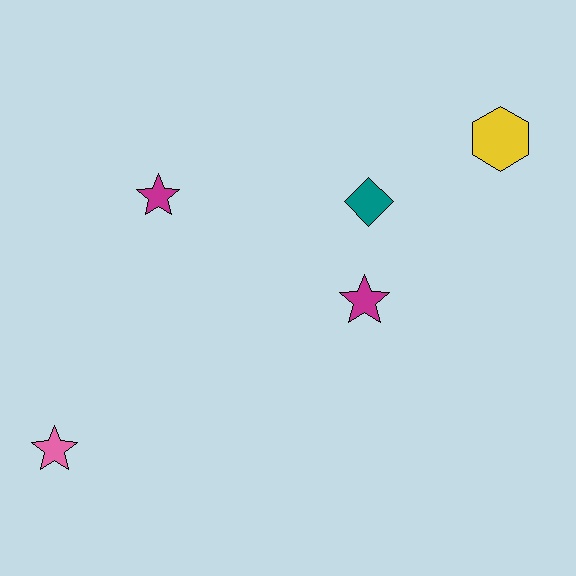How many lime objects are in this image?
There are no lime objects.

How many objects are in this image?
There are 5 objects.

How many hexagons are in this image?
There is 1 hexagon.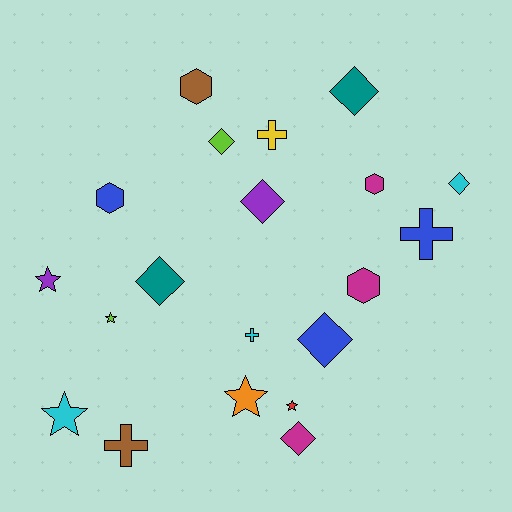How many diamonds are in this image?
There are 7 diamonds.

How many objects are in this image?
There are 20 objects.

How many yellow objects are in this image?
There is 1 yellow object.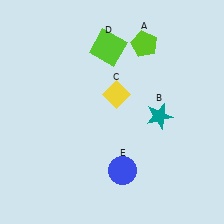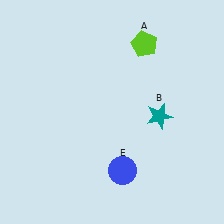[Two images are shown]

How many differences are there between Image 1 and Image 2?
There are 2 differences between the two images.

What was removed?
The lime square (D), the yellow diamond (C) were removed in Image 2.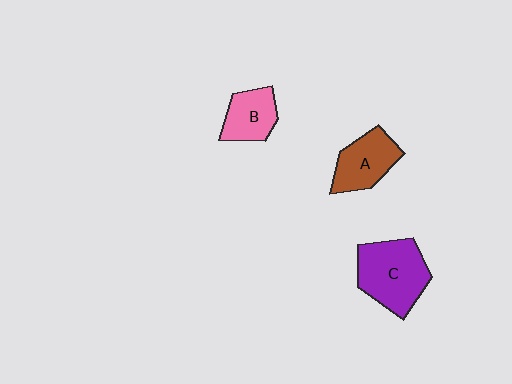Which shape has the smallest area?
Shape B (pink).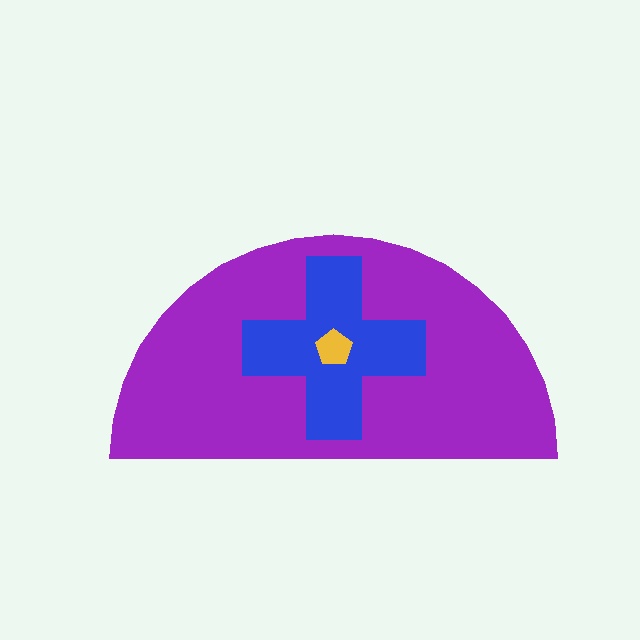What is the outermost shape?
The purple semicircle.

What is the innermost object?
The yellow pentagon.